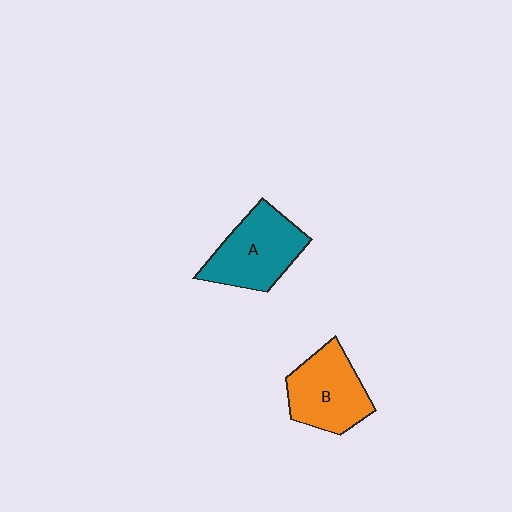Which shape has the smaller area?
Shape B (orange).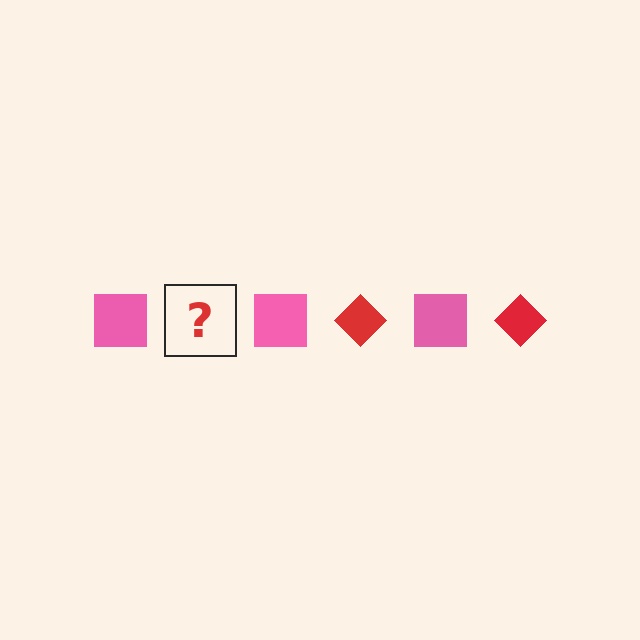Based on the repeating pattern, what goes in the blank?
The blank should be a red diamond.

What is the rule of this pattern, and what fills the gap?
The rule is that the pattern alternates between pink square and red diamond. The gap should be filled with a red diamond.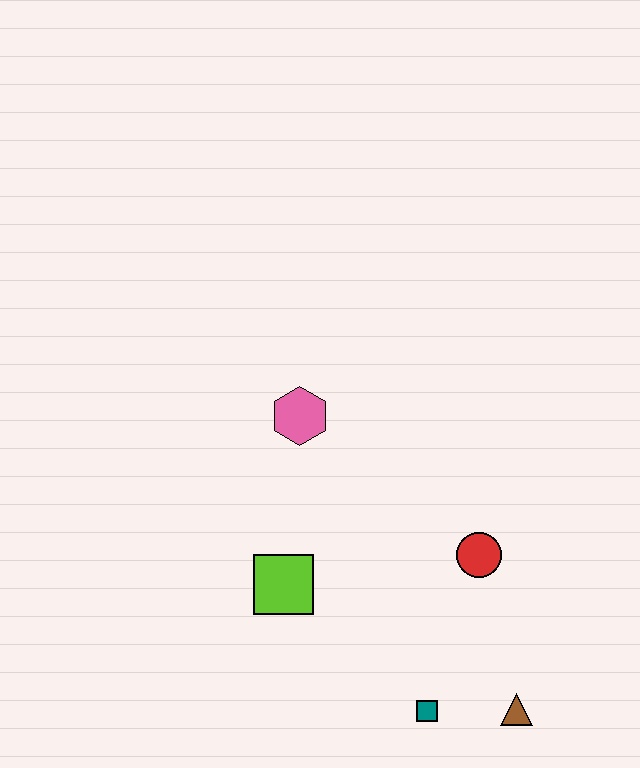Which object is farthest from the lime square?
The brown triangle is farthest from the lime square.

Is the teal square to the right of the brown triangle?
No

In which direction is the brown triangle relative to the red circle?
The brown triangle is below the red circle.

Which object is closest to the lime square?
The pink hexagon is closest to the lime square.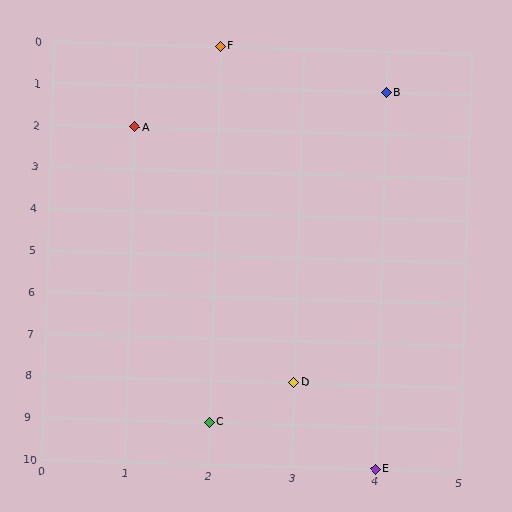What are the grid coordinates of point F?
Point F is at grid coordinates (2, 0).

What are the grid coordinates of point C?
Point C is at grid coordinates (2, 9).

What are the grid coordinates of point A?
Point A is at grid coordinates (1, 2).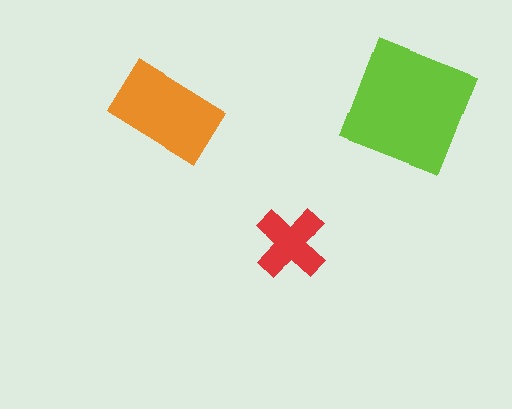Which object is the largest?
The lime square.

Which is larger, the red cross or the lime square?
The lime square.